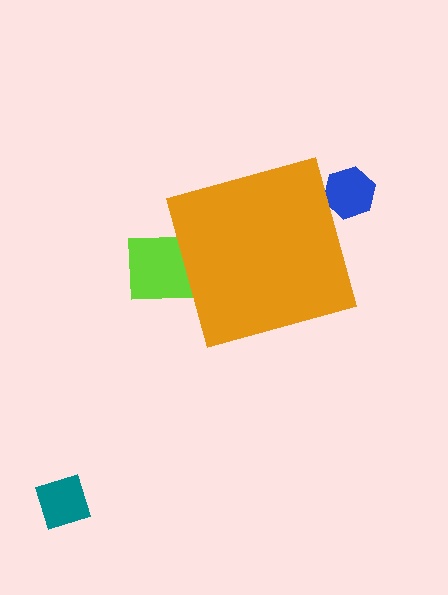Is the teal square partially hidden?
No, the teal square is fully visible.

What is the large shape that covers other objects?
An orange diamond.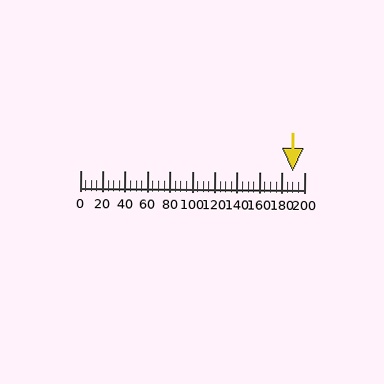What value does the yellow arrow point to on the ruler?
The yellow arrow points to approximately 190.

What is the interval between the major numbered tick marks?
The major tick marks are spaced 20 units apart.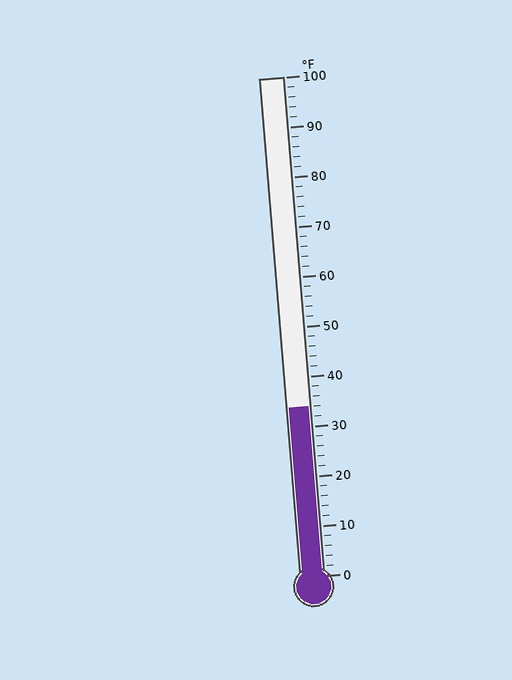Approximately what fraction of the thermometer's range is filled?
The thermometer is filled to approximately 35% of its range.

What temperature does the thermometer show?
The thermometer shows approximately 34°F.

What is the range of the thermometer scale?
The thermometer scale ranges from 0°F to 100°F.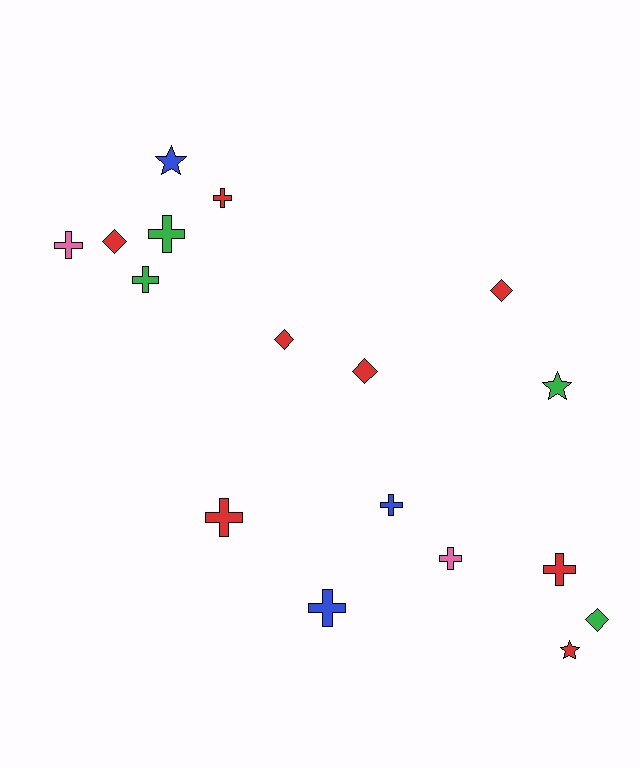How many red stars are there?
There is 1 red star.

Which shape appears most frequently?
Cross, with 9 objects.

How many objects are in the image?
There are 17 objects.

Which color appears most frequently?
Red, with 8 objects.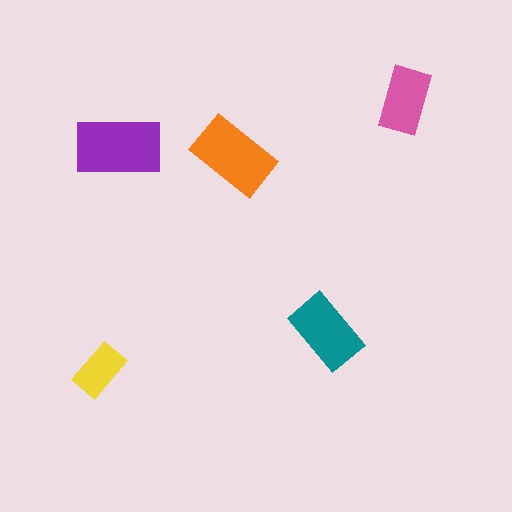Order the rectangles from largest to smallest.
the purple one, the orange one, the teal one, the pink one, the yellow one.